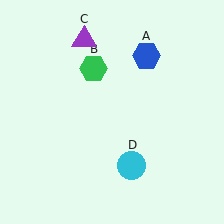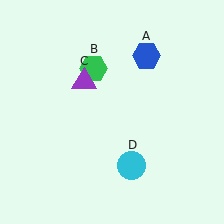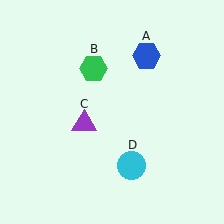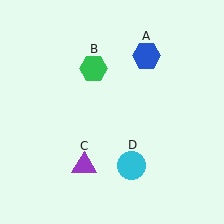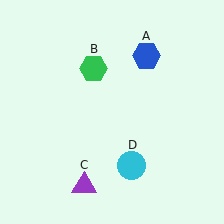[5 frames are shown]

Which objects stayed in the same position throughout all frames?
Blue hexagon (object A) and green hexagon (object B) and cyan circle (object D) remained stationary.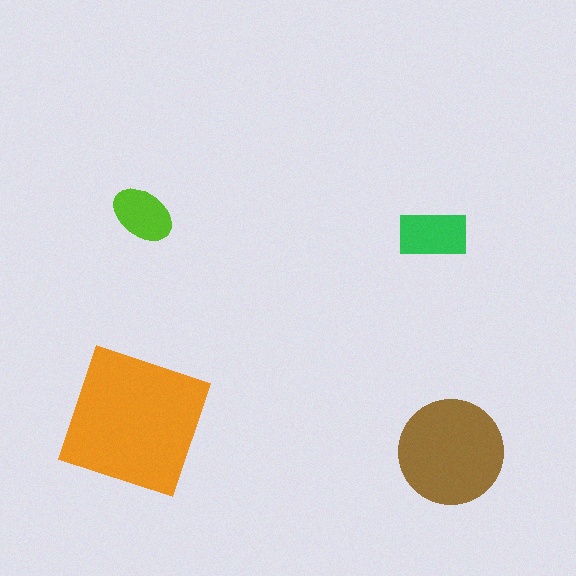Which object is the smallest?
The lime ellipse.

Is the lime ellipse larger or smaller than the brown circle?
Smaller.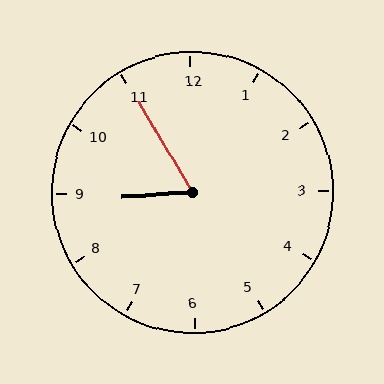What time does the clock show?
8:55.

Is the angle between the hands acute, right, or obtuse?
It is acute.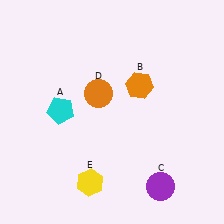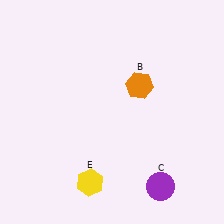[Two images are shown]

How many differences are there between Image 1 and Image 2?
There are 2 differences between the two images.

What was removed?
The cyan pentagon (A), the orange circle (D) were removed in Image 2.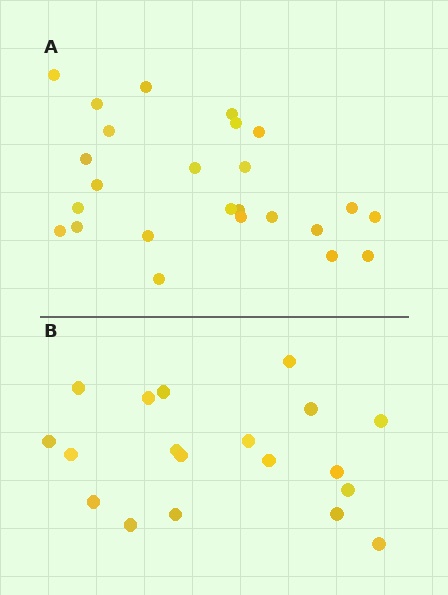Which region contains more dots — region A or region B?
Region A (the top region) has more dots.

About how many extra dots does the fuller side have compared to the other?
Region A has about 6 more dots than region B.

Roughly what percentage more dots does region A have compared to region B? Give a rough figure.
About 30% more.